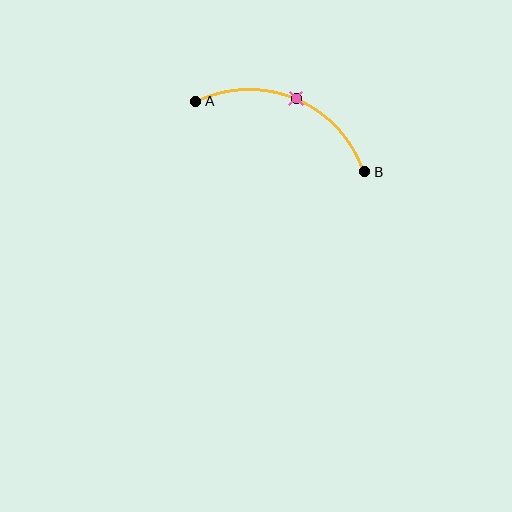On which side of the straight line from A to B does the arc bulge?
The arc bulges above the straight line connecting A and B.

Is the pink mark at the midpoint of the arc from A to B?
Yes. The pink mark lies on the arc at equal arc-length from both A and B — it is the arc midpoint.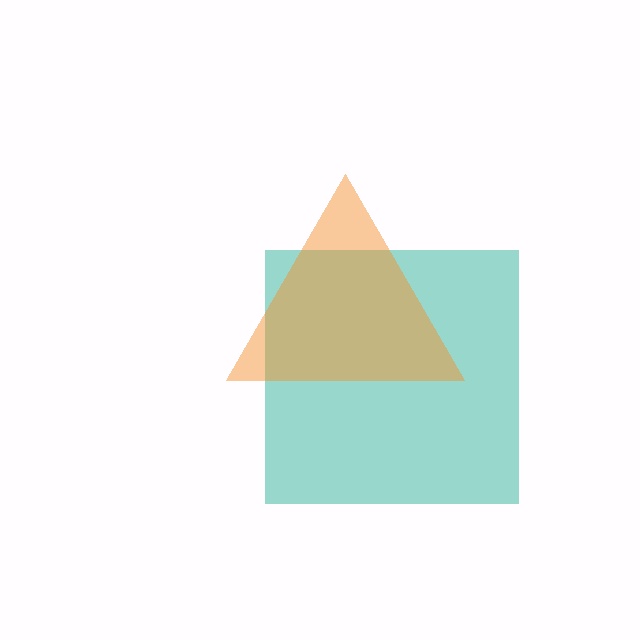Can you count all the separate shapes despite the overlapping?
Yes, there are 2 separate shapes.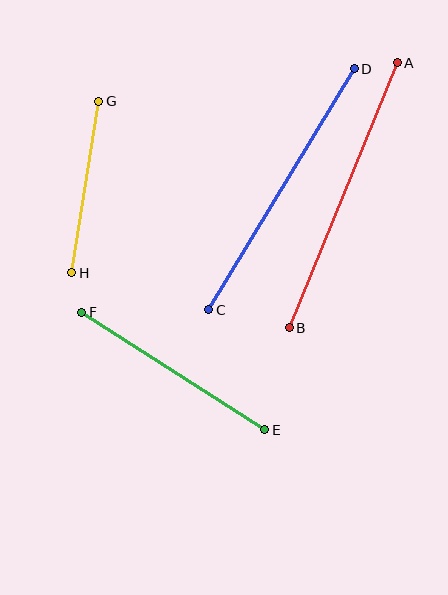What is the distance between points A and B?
The distance is approximately 286 pixels.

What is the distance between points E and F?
The distance is approximately 217 pixels.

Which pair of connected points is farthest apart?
Points A and B are farthest apart.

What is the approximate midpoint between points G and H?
The midpoint is at approximately (85, 187) pixels.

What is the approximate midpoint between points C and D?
The midpoint is at approximately (282, 189) pixels.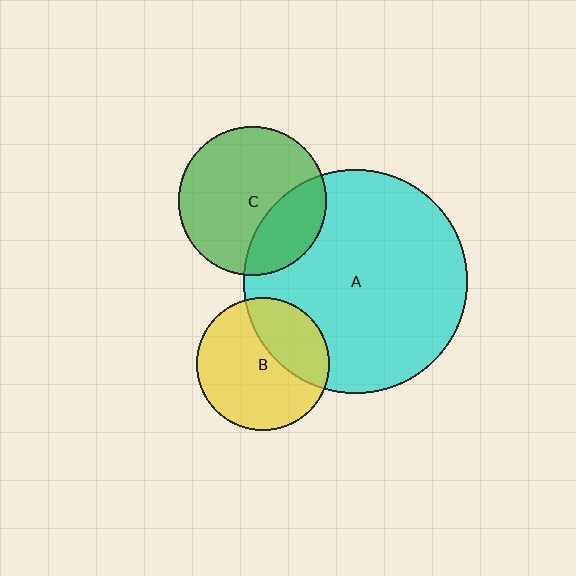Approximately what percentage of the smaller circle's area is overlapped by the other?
Approximately 35%.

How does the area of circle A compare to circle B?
Approximately 2.8 times.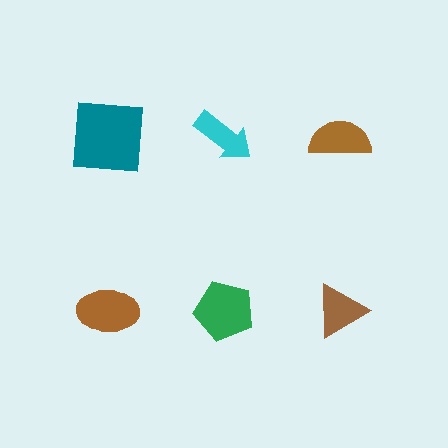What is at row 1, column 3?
A brown semicircle.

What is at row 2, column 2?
A green pentagon.